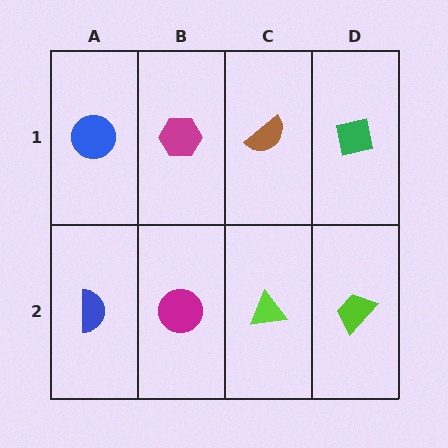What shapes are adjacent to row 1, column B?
A magenta circle (row 2, column B), a blue circle (row 1, column A), a brown semicircle (row 1, column C).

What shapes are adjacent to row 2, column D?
A green square (row 1, column D), a lime triangle (row 2, column C).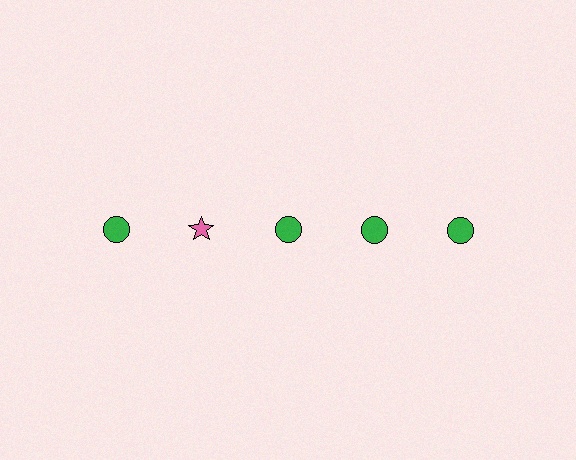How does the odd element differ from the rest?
It differs in both color (pink instead of green) and shape (star instead of circle).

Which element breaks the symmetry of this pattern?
The pink star in the top row, second from left column breaks the symmetry. All other shapes are green circles.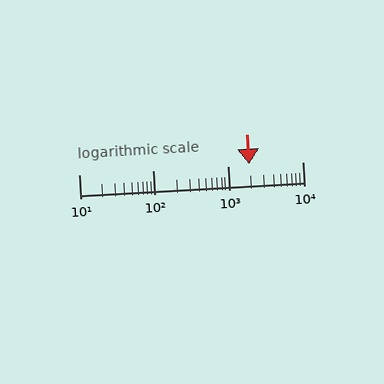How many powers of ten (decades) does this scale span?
The scale spans 3 decades, from 10 to 10000.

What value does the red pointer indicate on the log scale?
The pointer indicates approximately 1900.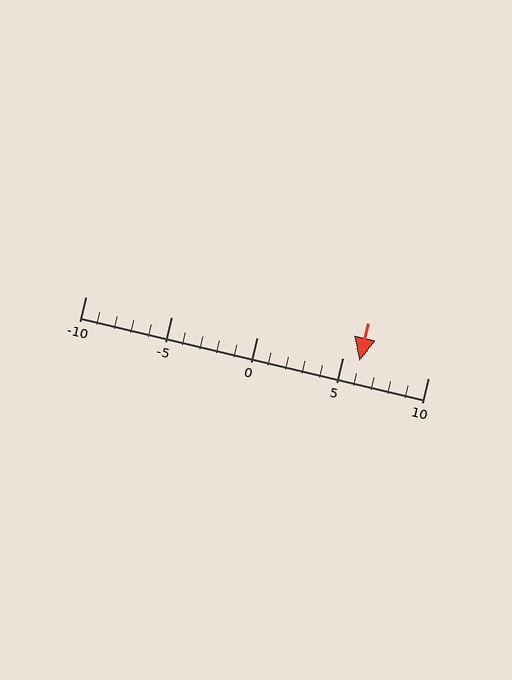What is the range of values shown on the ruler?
The ruler shows values from -10 to 10.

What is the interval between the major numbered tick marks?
The major tick marks are spaced 5 units apart.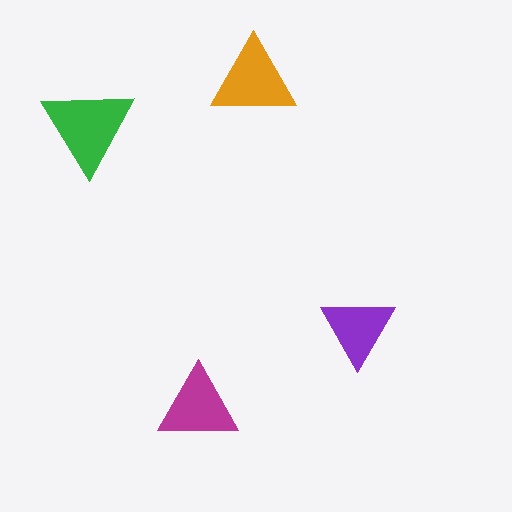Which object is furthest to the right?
The purple triangle is rightmost.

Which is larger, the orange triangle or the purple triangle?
The orange one.